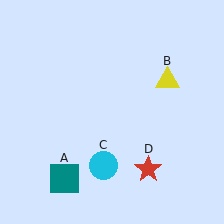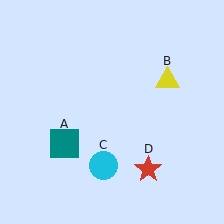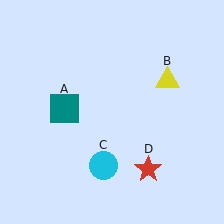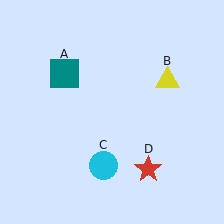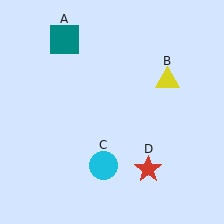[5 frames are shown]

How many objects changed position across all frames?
1 object changed position: teal square (object A).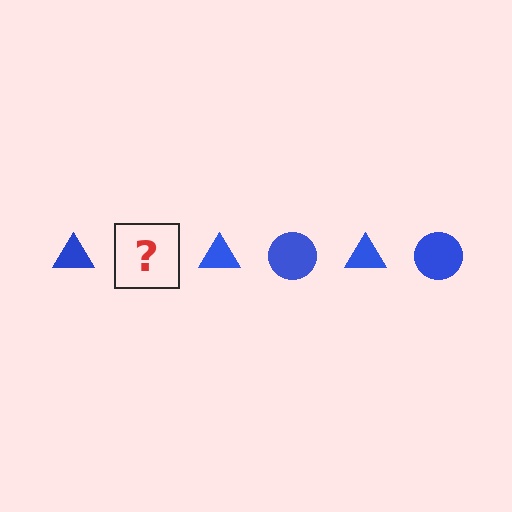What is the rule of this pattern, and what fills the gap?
The rule is that the pattern cycles through triangle, circle shapes in blue. The gap should be filled with a blue circle.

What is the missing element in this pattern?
The missing element is a blue circle.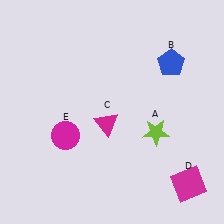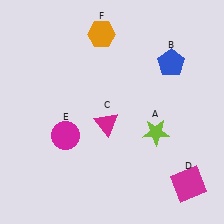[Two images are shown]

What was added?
An orange hexagon (F) was added in Image 2.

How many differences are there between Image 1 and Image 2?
There is 1 difference between the two images.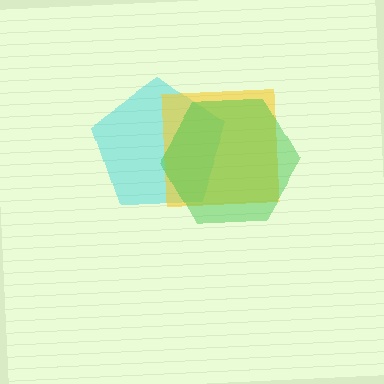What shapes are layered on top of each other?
The layered shapes are: a cyan pentagon, a yellow square, a green hexagon.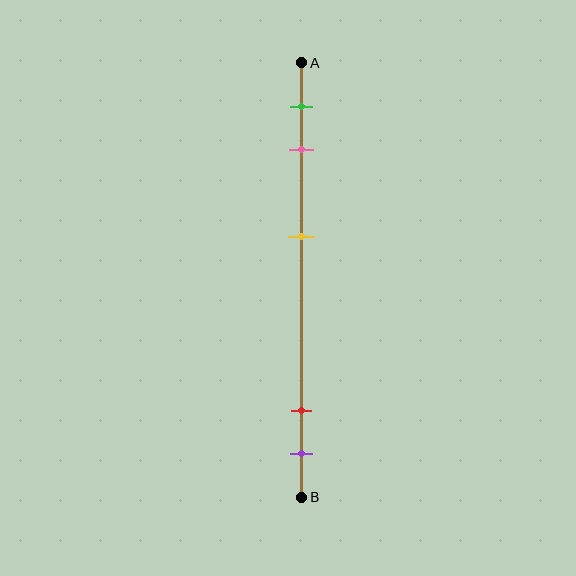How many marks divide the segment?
There are 5 marks dividing the segment.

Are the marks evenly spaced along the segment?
No, the marks are not evenly spaced.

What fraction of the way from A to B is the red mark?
The red mark is approximately 80% (0.8) of the way from A to B.